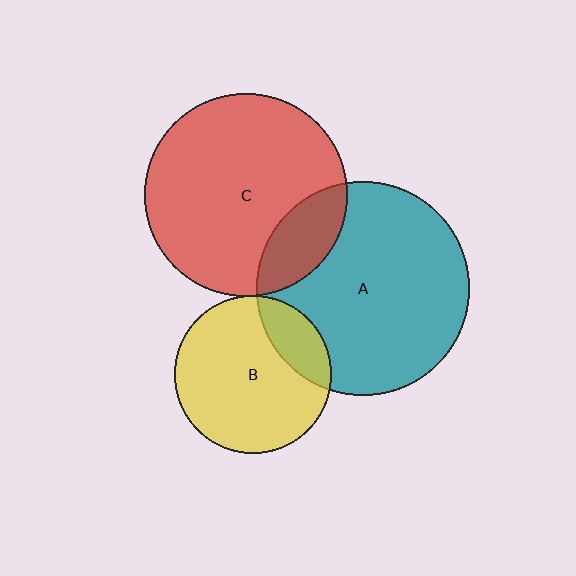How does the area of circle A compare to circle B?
Approximately 1.8 times.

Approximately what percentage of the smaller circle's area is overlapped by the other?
Approximately 20%.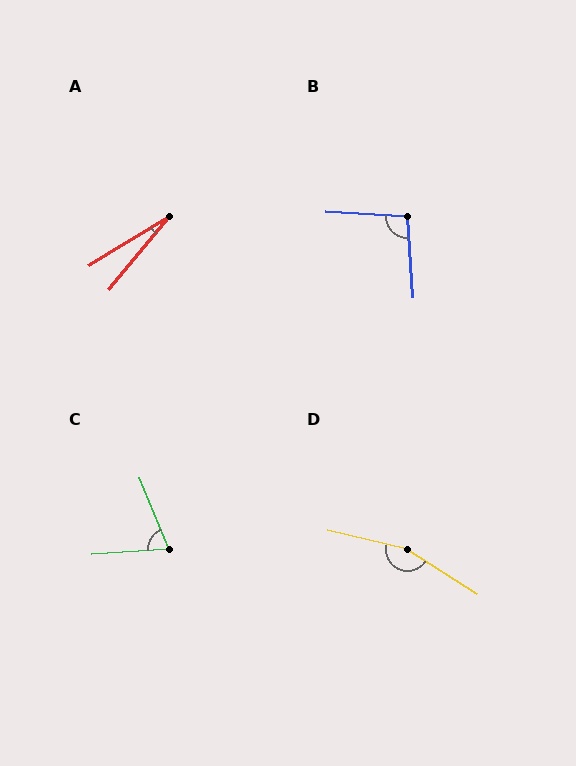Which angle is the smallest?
A, at approximately 19 degrees.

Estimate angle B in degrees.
Approximately 98 degrees.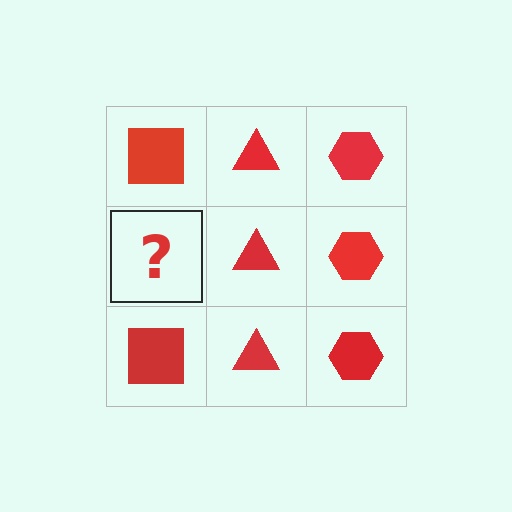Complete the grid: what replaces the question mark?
The question mark should be replaced with a red square.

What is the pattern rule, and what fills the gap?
The rule is that each column has a consistent shape. The gap should be filled with a red square.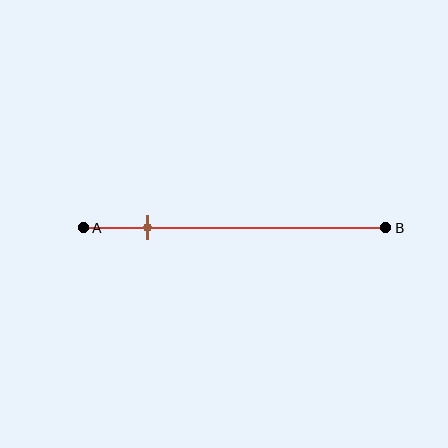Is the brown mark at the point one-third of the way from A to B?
No, the mark is at about 20% from A, not at the 33% one-third point.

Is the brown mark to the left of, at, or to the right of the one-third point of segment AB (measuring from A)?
The brown mark is to the left of the one-third point of segment AB.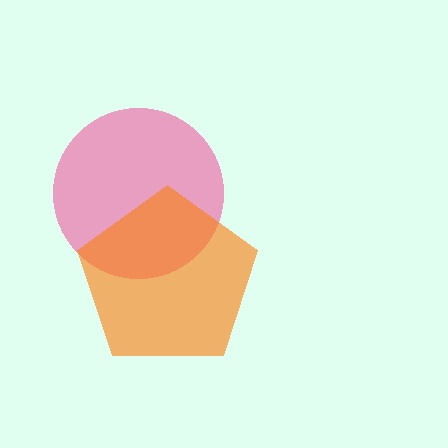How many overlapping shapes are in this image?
There are 2 overlapping shapes in the image.